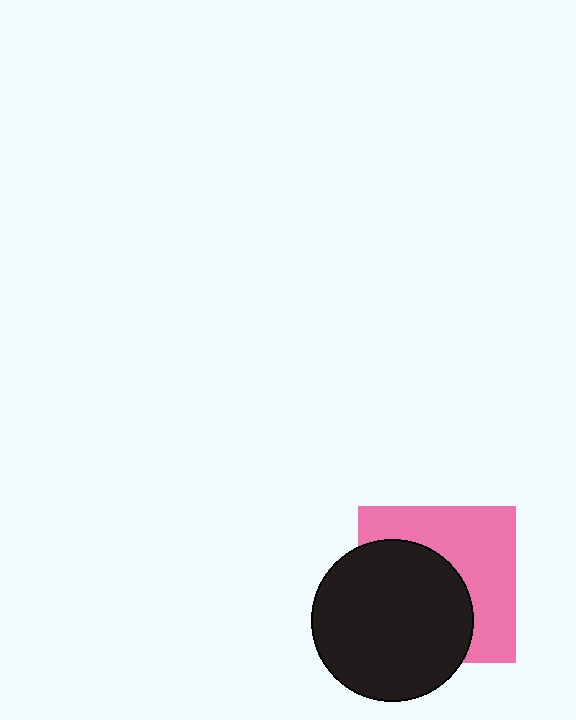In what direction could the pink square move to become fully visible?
The pink square could move toward the upper-right. That would shift it out from behind the black circle entirely.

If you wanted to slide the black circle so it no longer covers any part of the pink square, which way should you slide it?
Slide it toward the lower-left — that is the most direct way to separate the two shapes.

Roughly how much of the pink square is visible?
About half of it is visible (roughly 49%).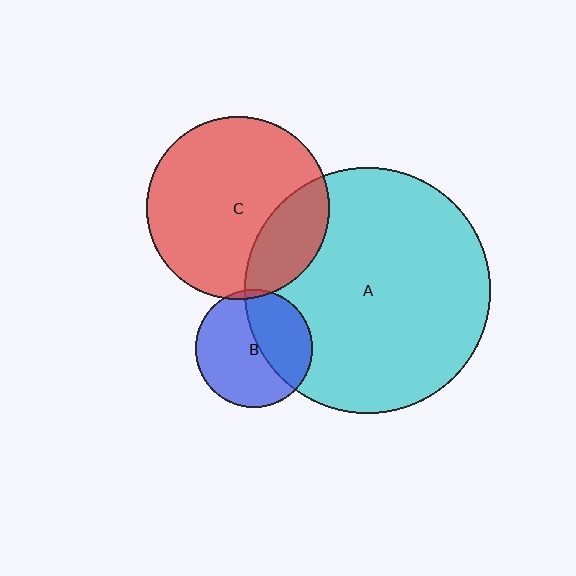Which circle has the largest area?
Circle A (cyan).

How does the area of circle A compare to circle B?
Approximately 4.4 times.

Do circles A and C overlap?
Yes.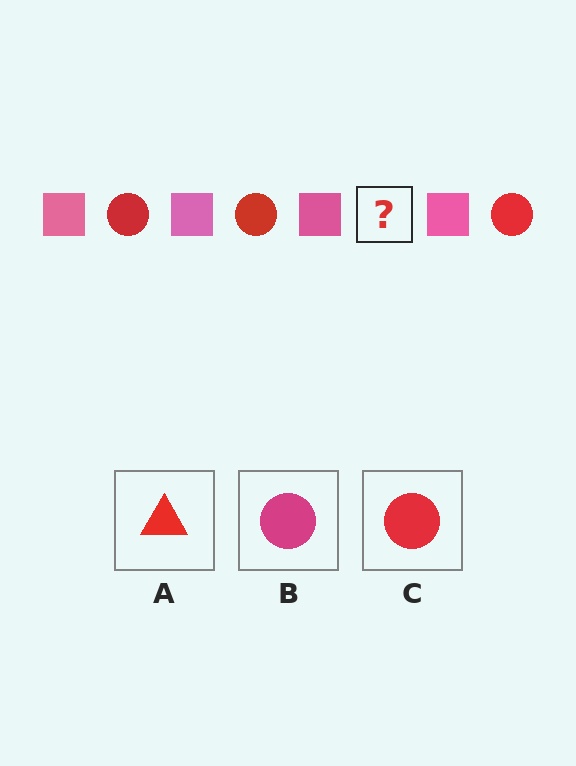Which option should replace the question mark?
Option C.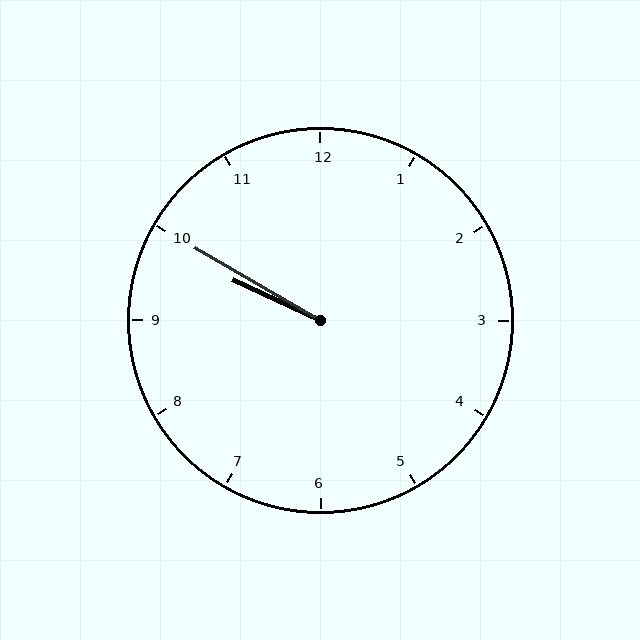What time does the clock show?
9:50.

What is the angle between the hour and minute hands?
Approximately 5 degrees.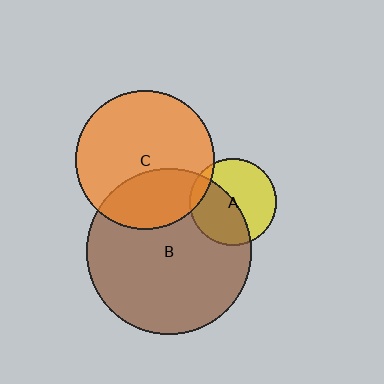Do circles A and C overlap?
Yes.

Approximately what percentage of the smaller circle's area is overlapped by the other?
Approximately 10%.